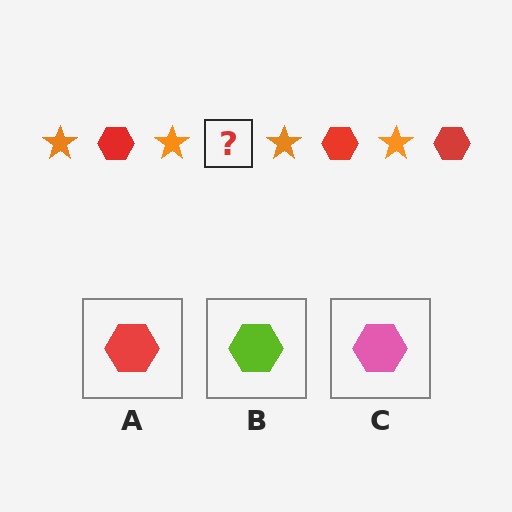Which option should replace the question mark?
Option A.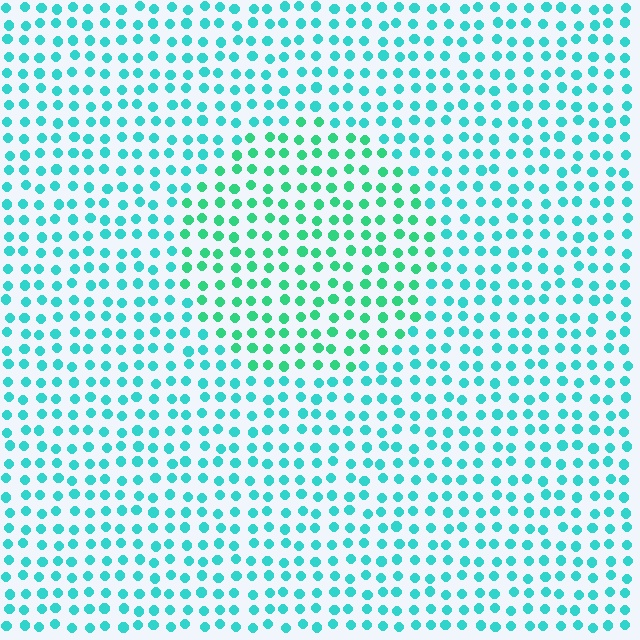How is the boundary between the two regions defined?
The boundary is defined purely by a slight shift in hue (about 28 degrees). Spacing, size, and orientation are identical on both sides.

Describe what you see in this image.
The image is filled with small cyan elements in a uniform arrangement. A circle-shaped region is visible where the elements are tinted to a slightly different hue, forming a subtle color boundary.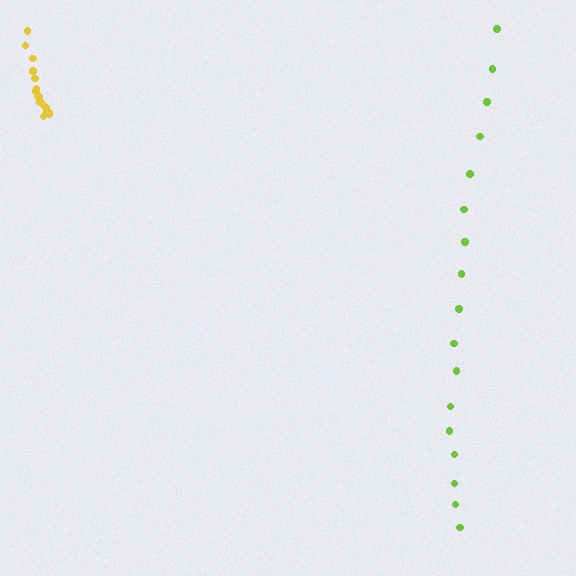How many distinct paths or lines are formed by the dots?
There are 2 distinct paths.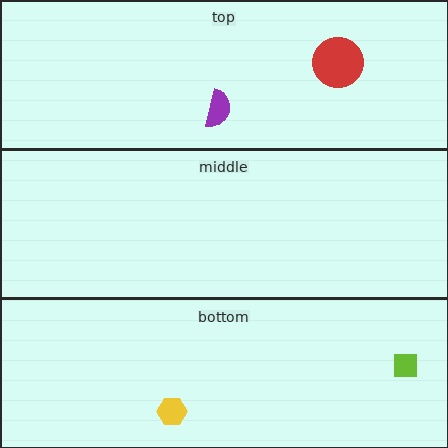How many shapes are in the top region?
2.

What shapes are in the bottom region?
The yellow hexagon, the lime square.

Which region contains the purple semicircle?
The top region.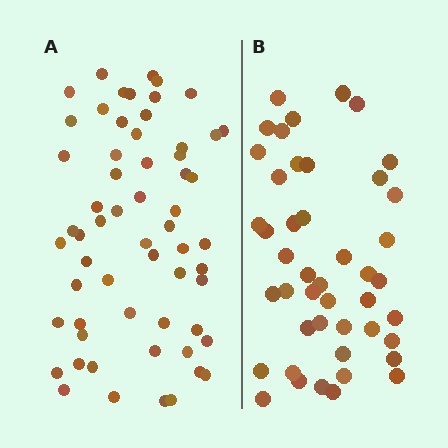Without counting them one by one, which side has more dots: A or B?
Region A (the left region) has more dots.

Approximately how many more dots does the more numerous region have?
Region A has approximately 15 more dots than region B.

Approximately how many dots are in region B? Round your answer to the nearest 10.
About 40 dots. (The exact count is 45, which rounds to 40.)